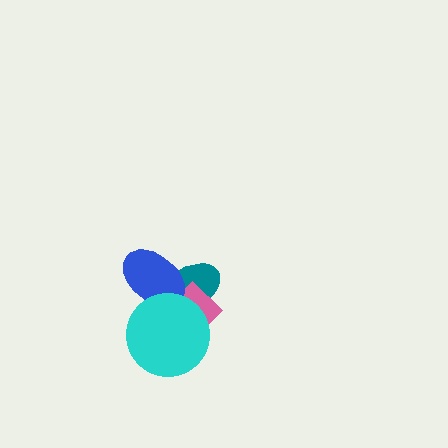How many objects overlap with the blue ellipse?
3 objects overlap with the blue ellipse.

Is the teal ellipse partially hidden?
Yes, it is partially covered by another shape.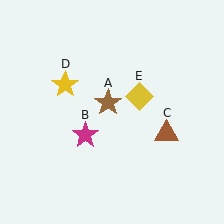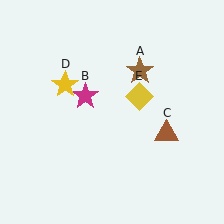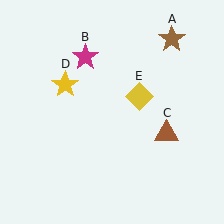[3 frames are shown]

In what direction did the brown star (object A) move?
The brown star (object A) moved up and to the right.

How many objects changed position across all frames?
2 objects changed position: brown star (object A), magenta star (object B).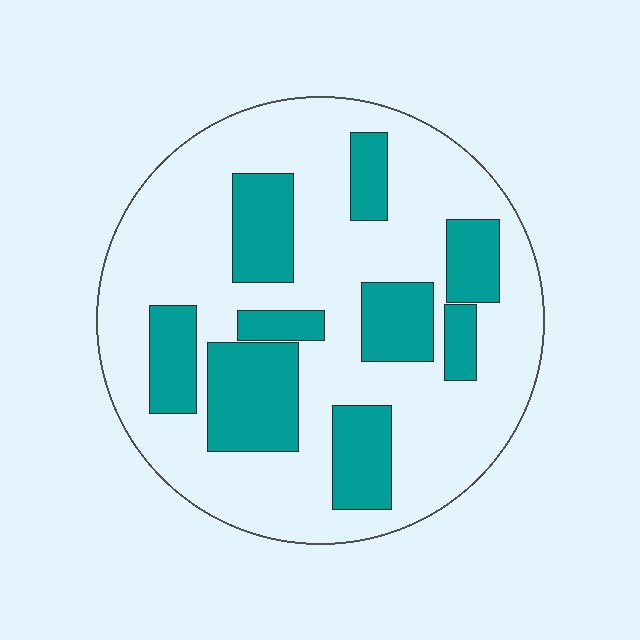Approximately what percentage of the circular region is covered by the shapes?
Approximately 30%.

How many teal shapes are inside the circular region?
9.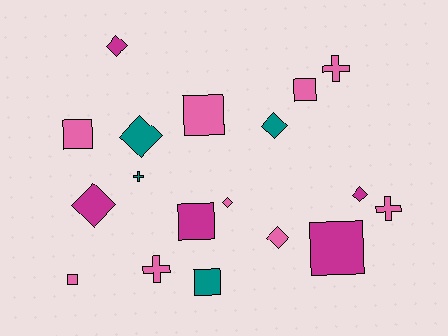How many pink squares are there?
There are 4 pink squares.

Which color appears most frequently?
Pink, with 9 objects.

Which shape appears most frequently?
Diamond, with 7 objects.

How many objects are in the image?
There are 18 objects.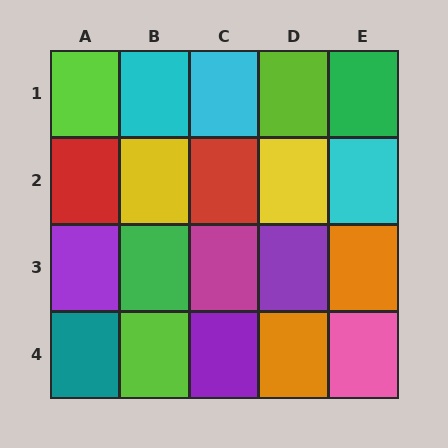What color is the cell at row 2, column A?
Red.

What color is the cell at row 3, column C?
Magenta.